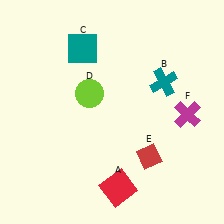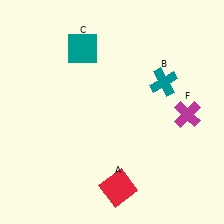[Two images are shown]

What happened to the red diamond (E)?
The red diamond (E) was removed in Image 2. It was in the bottom-right area of Image 1.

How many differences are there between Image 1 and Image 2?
There are 2 differences between the two images.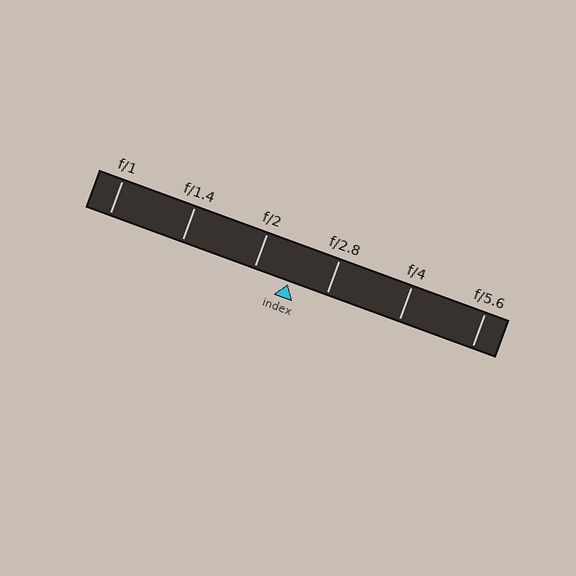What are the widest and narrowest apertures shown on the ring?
The widest aperture shown is f/1 and the narrowest is f/5.6.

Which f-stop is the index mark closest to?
The index mark is closest to f/2.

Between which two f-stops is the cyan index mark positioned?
The index mark is between f/2 and f/2.8.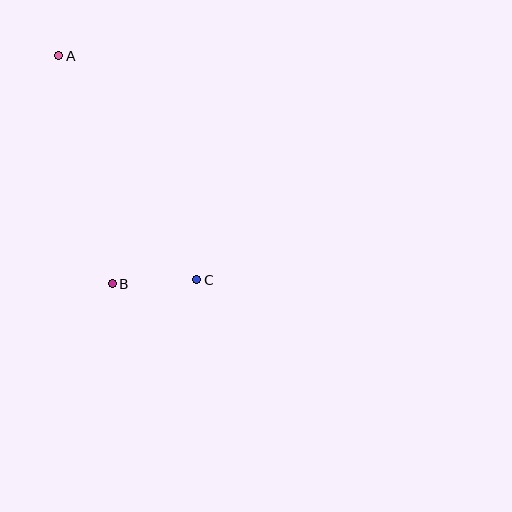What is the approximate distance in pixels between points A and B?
The distance between A and B is approximately 234 pixels.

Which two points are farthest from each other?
Points A and C are farthest from each other.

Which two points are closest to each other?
Points B and C are closest to each other.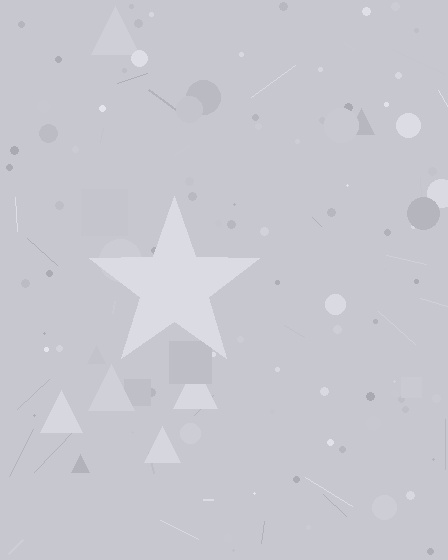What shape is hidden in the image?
A star is hidden in the image.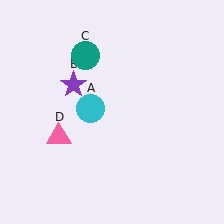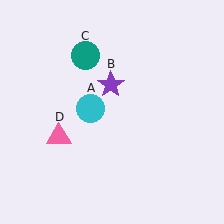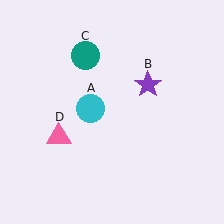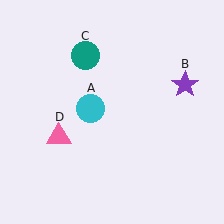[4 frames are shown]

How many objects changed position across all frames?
1 object changed position: purple star (object B).